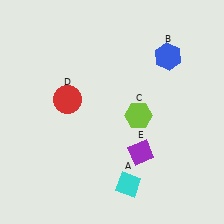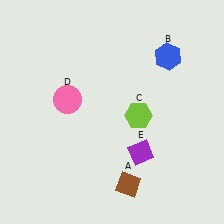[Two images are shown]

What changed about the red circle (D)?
In Image 1, D is red. In Image 2, it changed to pink.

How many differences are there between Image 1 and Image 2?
There are 2 differences between the two images.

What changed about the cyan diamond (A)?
In Image 1, A is cyan. In Image 2, it changed to brown.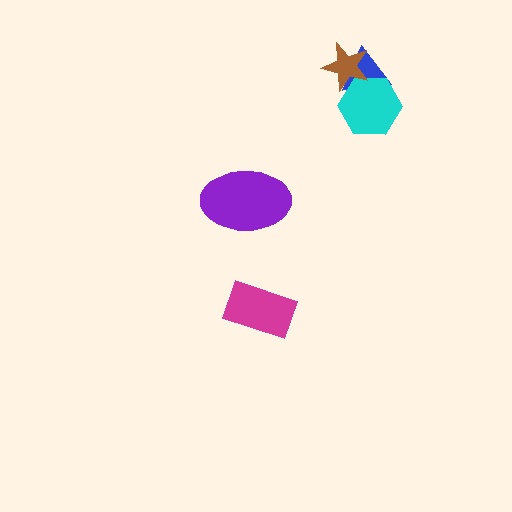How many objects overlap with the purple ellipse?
0 objects overlap with the purple ellipse.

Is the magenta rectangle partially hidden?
No, no other shape covers it.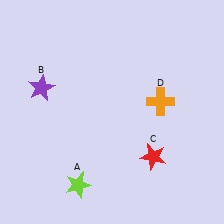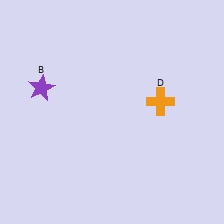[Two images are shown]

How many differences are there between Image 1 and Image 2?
There are 2 differences between the two images.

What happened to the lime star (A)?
The lime star (A) was removed in Image 2. It was in the bottom-left area of Image 1.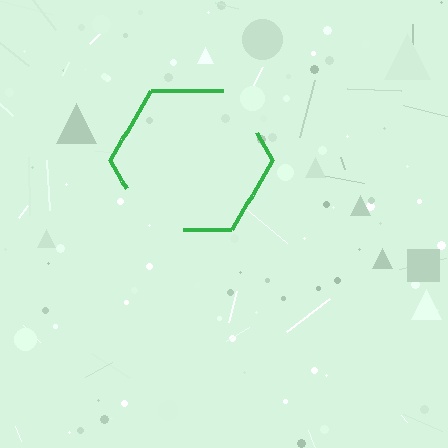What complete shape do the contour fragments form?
The contour fragments form a hexagon.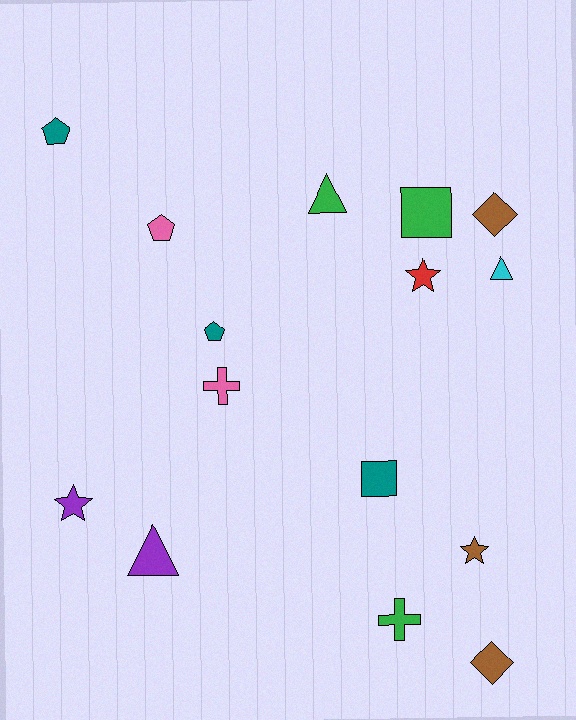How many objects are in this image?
There are 15 objects.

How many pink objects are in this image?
There are 2 pink objects.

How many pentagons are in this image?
There are 3 pentagons.